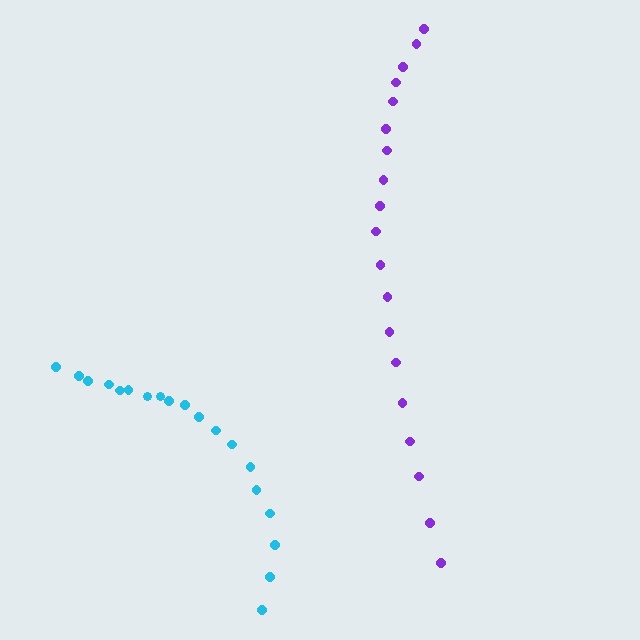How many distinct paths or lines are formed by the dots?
There are 2 distinct paths.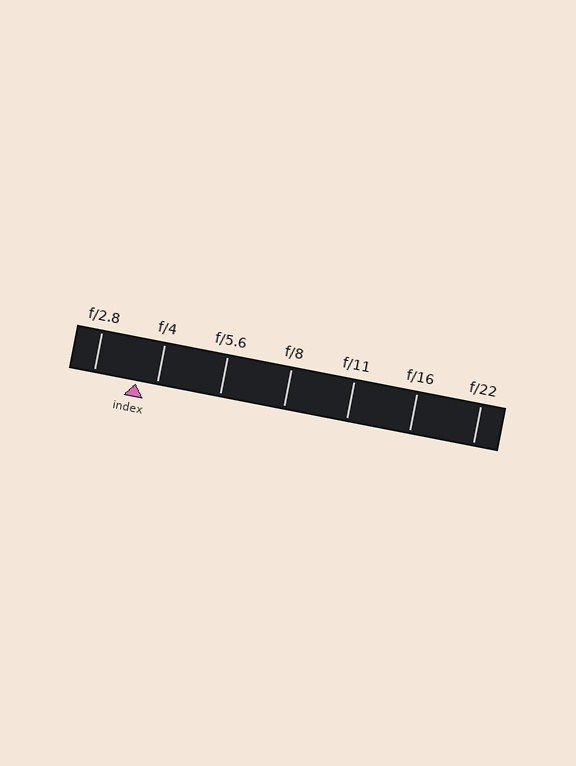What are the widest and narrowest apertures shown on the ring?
The widest aperture shown is f/2.8 and the narrowest is f/22.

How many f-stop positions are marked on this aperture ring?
There are 7 f-stop positions marked.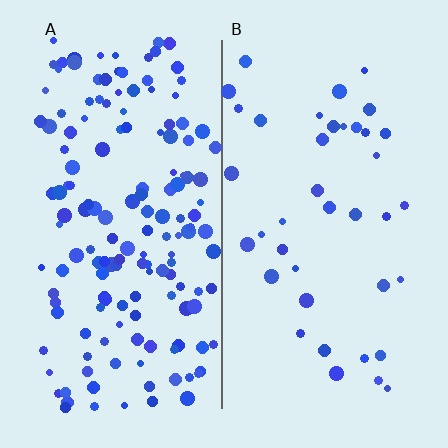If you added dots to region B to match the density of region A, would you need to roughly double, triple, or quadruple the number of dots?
Approximately quadruple.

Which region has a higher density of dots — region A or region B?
A (the left).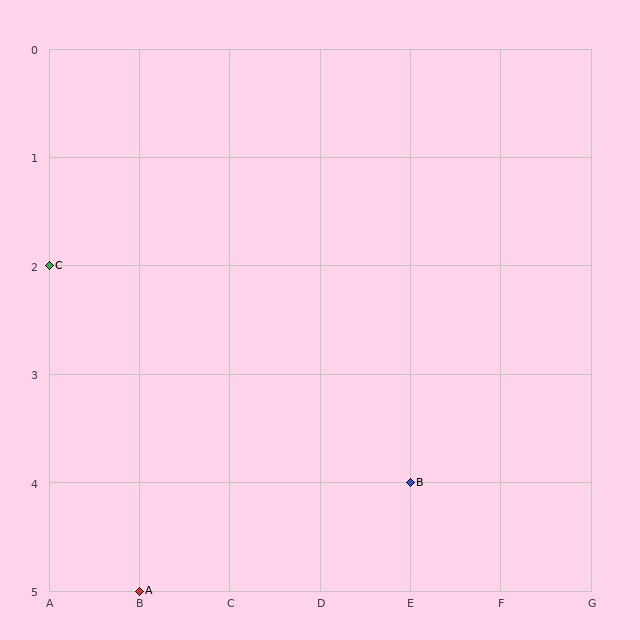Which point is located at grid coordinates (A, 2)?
Point C is at (A, 2).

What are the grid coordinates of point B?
Point B is at grid coordinates (E, 4).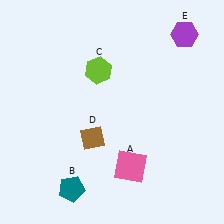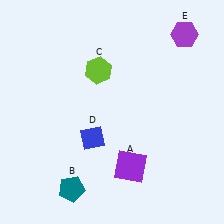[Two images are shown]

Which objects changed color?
A changed from pink to purple. D changed from brown to blue.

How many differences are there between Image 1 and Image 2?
There are 2 differences between the two images.